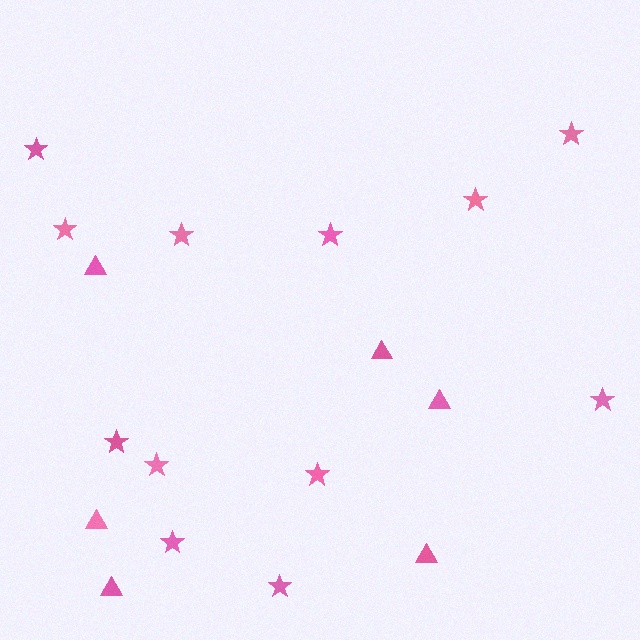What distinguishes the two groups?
There are 2 groups: one group of triangles (6) and one group of stars (12).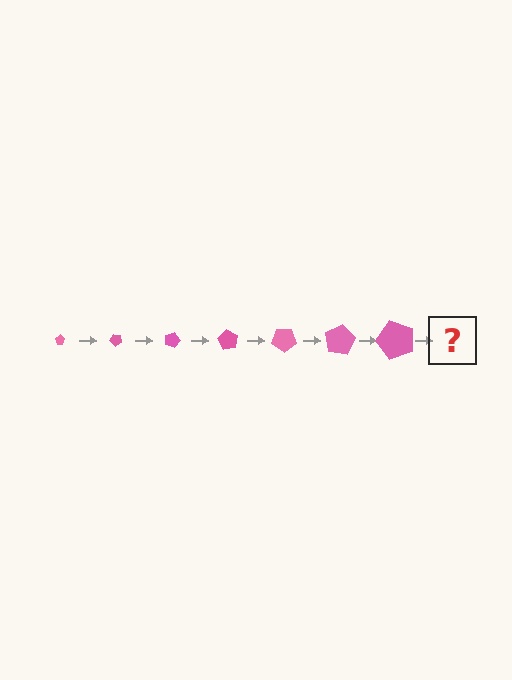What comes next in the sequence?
The next element should be a pentagon, larger than the previous one and rotated 315 degrees from the start.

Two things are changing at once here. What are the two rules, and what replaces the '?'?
The two rules are that the pentagon grows larger each step and it rotates 45 degrees each step. The '?' should be a pentagon, larger than the previous one and rotated 315 degrees from the start.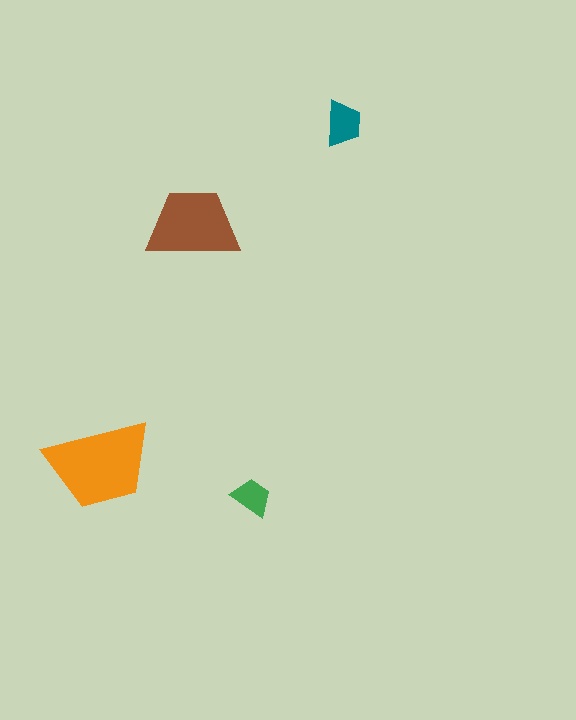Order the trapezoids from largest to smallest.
the orange one, the brown one, the teal one, the green one.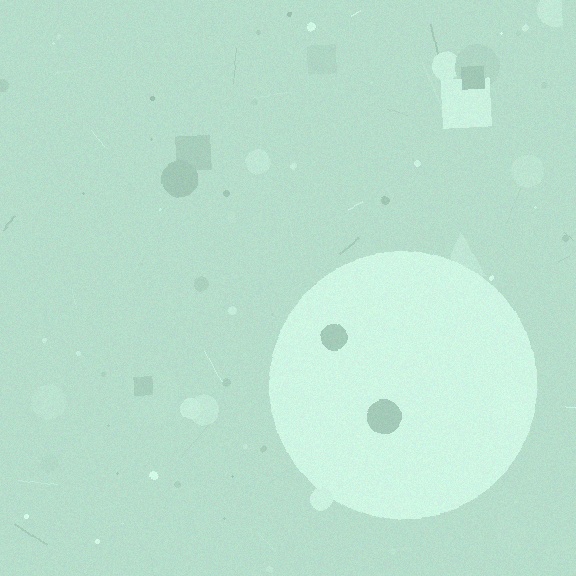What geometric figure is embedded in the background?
A circle is embedded in the background.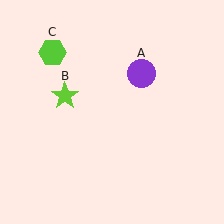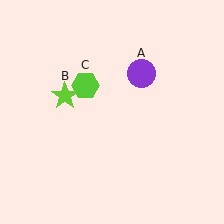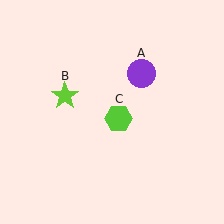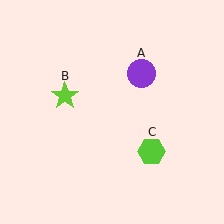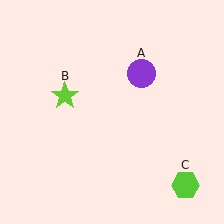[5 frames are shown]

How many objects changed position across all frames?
1 object changed position: lime hexagon (object C).